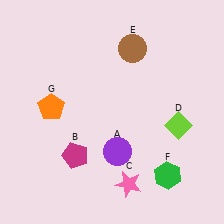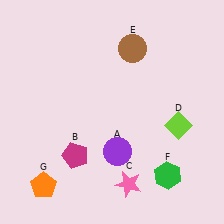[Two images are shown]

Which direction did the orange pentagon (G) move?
The orange pentagon (G) moved down.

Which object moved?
The orange pentagon (G) moved down.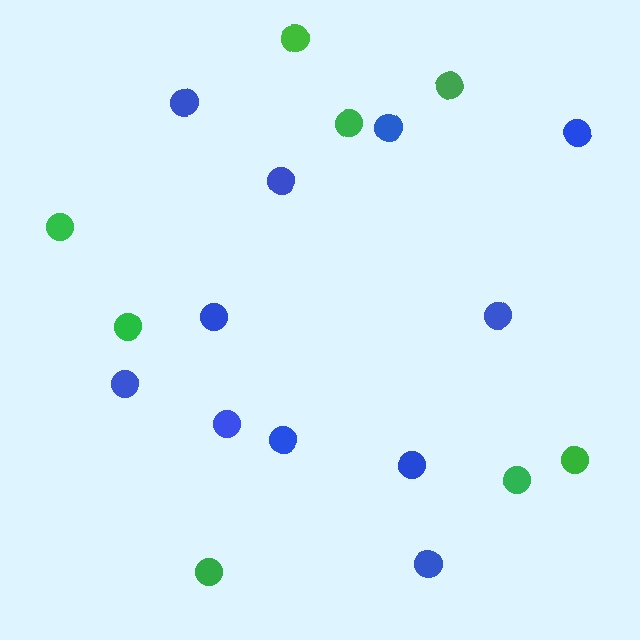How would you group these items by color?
There are 2 groups: one group of green circles (8) and one group of blue circles (11).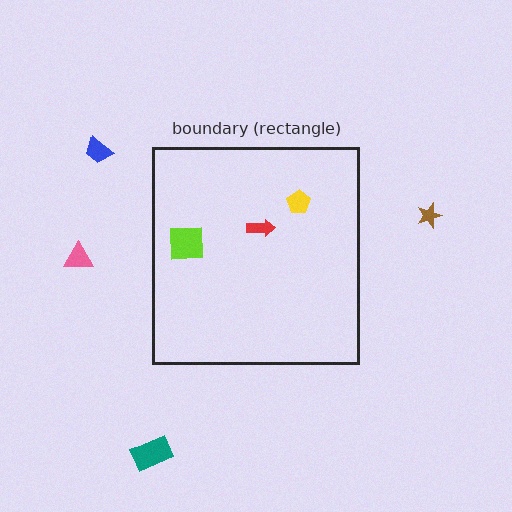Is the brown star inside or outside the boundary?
Outside.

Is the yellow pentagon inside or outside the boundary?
Inside.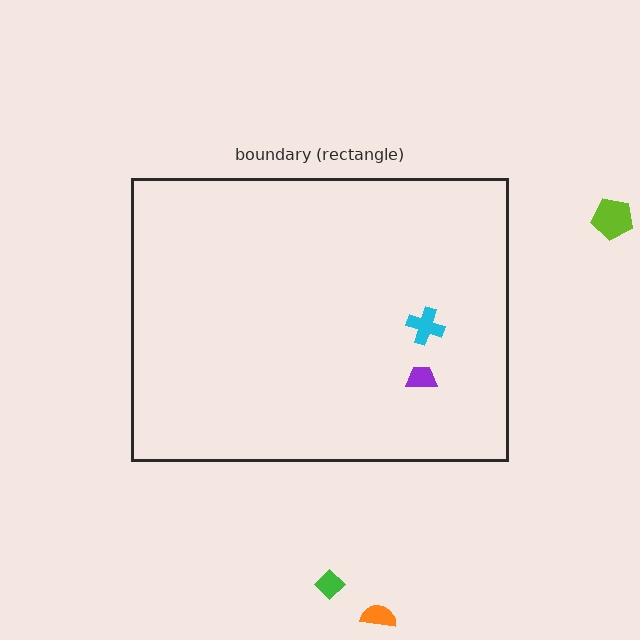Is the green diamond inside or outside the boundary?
Outside.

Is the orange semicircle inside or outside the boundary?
Outside.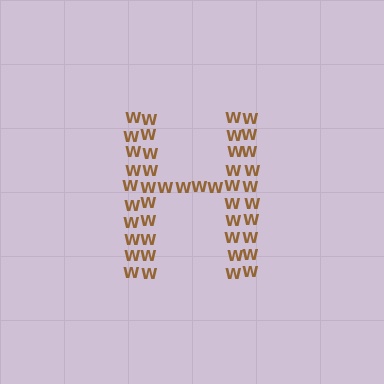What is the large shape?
The large shape is the letter H.